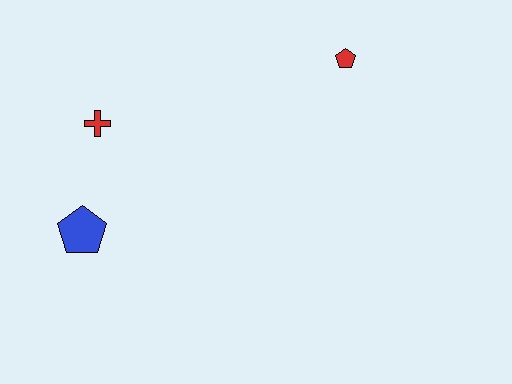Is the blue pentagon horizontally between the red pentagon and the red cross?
No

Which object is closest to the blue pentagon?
The red cross is closest to the blue pentagon.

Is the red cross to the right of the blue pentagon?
Yes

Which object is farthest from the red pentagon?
The blue pentagon is farthest from the red pentagon.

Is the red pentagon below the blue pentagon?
No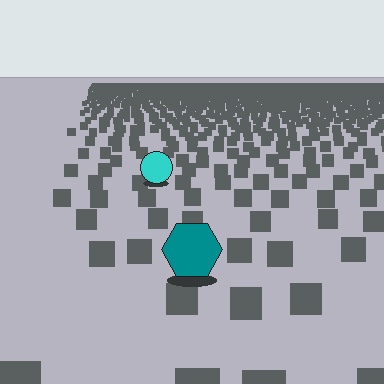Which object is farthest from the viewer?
The cyan circle is farthest from the viewer. It appears smaller and the ground texture around it is denser.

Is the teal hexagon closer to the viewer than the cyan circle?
Yes. The teal hexagon is closer — you can tell from the texture gradient: the ground texture is coarser near it.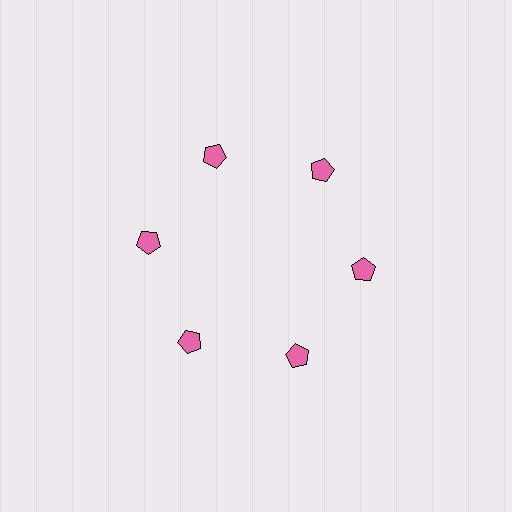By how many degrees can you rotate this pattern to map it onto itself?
The pattern maps onto itself every 60 degrees of rotation.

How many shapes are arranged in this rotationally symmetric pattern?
There are 6 shapes, arranged in 6 groups of 1.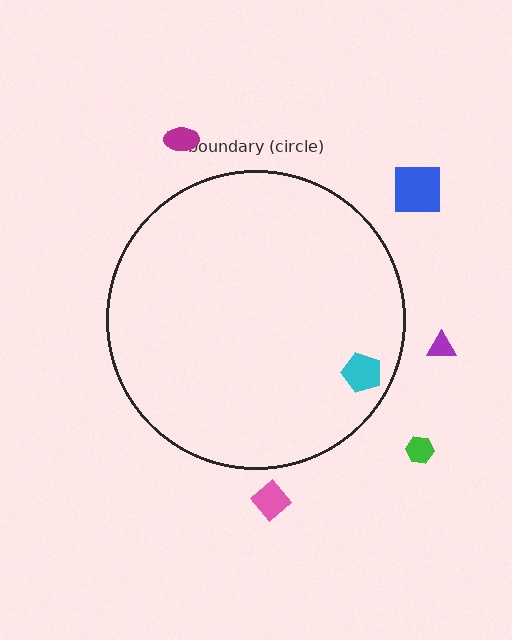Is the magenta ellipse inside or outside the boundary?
Outside.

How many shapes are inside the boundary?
1 inside, 5 outside.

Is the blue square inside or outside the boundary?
Outside.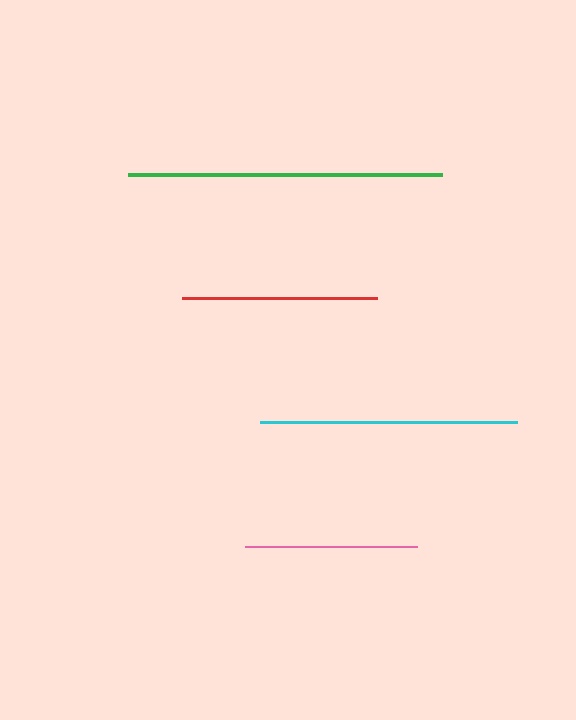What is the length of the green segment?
The green segment is approximately 315 pixels long.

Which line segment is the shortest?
The pink line is the shortest at approximately 173 pixels.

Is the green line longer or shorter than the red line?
The green line is longer than the red line.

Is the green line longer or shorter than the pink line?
The green line is longer than the pink line.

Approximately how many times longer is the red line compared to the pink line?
The red line is approximately 1.1 times the length of the pink line.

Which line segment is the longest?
The green line is the longest at approximately 315 pixels.